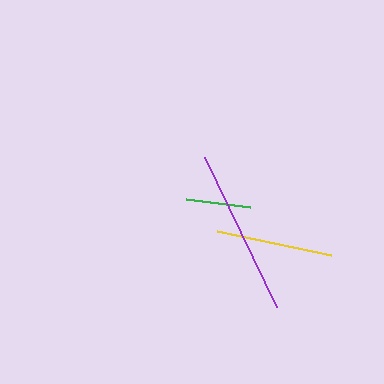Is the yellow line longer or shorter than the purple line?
The purple line is longer than the yellow line.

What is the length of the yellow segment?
The yellow segment is approximately 116 pixels long.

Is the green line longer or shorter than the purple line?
The purple line is longer than the green line.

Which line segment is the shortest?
The green line is the shortest at approximately 65 pixels.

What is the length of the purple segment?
The purple segment is approximately 166 pixels long.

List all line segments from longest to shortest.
From longest to shortest: purple, yellow, green.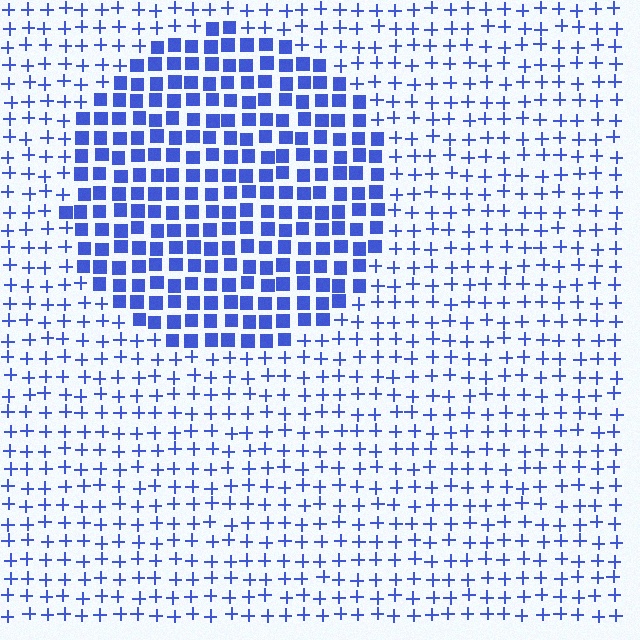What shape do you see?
I see a circle.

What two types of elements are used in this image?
The image uses squares inside the circle region and plus signs outside it.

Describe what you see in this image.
The image is filled with small blue elements arranged in a uniform grid. A circle-shaped region contains squares, while the surrounding area contains plus signs. The boundary is defined purely by the change in element shape.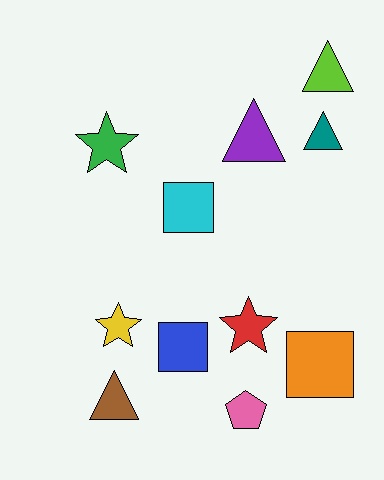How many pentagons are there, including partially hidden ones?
There is 1 pentagon.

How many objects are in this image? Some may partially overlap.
There are 11 objects.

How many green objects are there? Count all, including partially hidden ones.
There is 1 green object.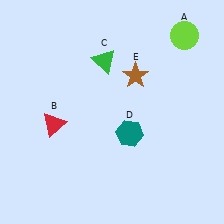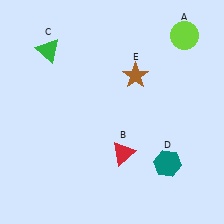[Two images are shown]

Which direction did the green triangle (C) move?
The green triangle (C) moved left.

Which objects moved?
The objects that moved are: the red triangle (B), the green triangle (C), the teal hexagon (D).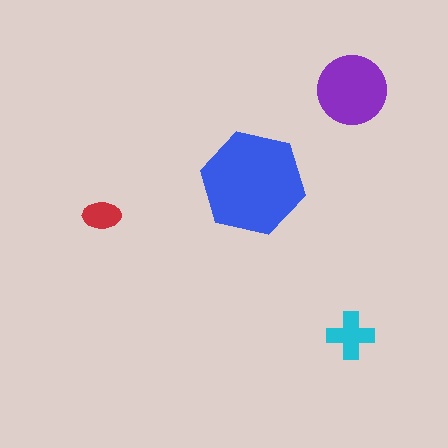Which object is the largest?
The blue hexagon.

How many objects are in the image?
There are 4 objects in the image.